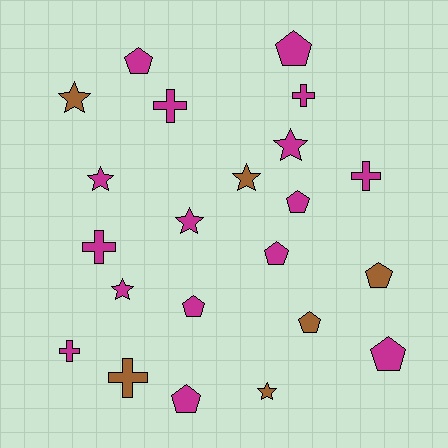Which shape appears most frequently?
Pentagon, with 9 objects.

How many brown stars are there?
There are 3 brown stars.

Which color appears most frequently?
Magenta, with 16 objects.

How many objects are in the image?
There are 22 objects.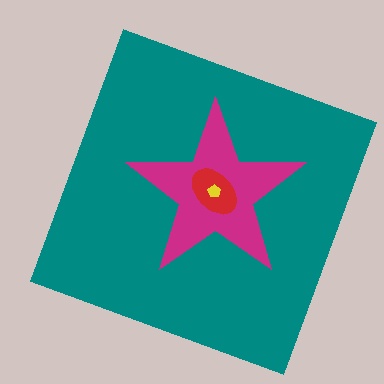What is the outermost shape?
The teal square.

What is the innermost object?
The yellow pentagon.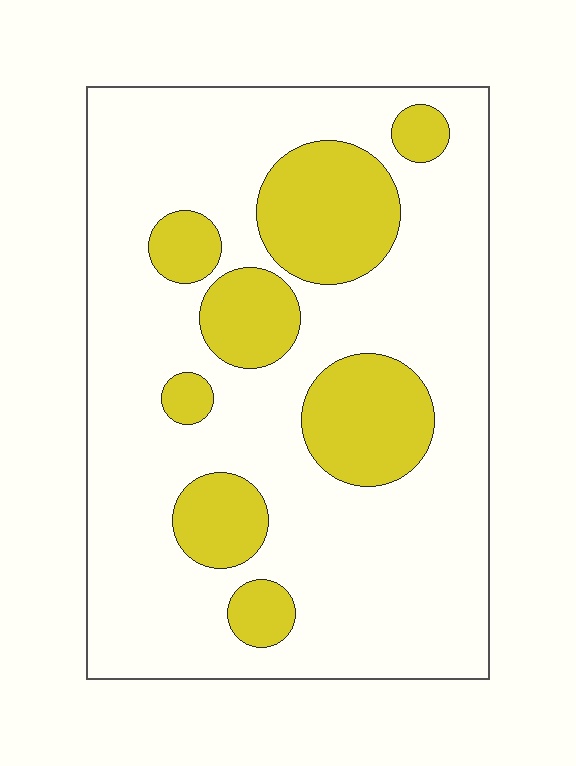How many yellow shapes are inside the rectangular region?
8.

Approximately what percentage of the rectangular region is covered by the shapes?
Approximately 25%.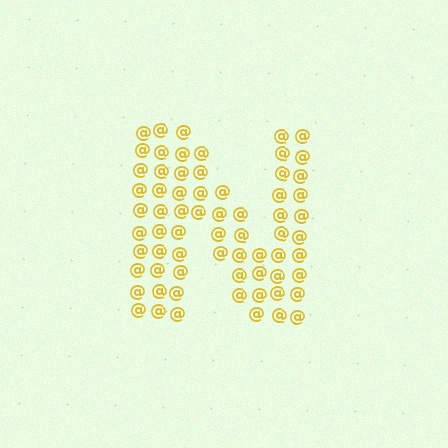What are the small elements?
The small elements are at signs.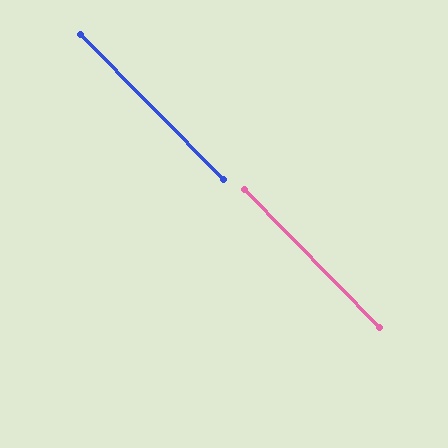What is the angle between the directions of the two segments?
Approximately 0 degrees.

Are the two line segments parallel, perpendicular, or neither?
Parallel — their directions differ by only 0.3°.